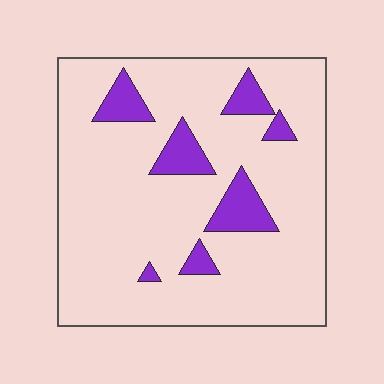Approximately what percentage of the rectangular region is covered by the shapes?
Approximately 15%.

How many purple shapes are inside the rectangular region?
7.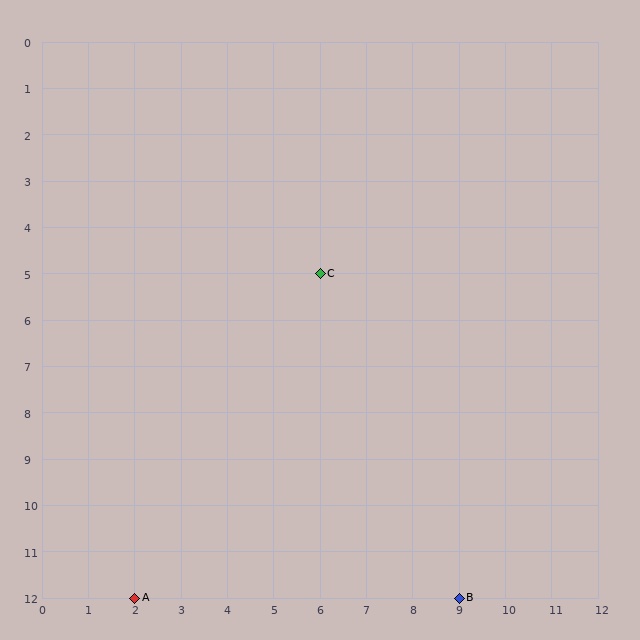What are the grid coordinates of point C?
Point C is at grid coordinates (6, 5).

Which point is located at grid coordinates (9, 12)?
Point B is at (9, 12).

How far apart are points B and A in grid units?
Points B and A are 7 columns apart.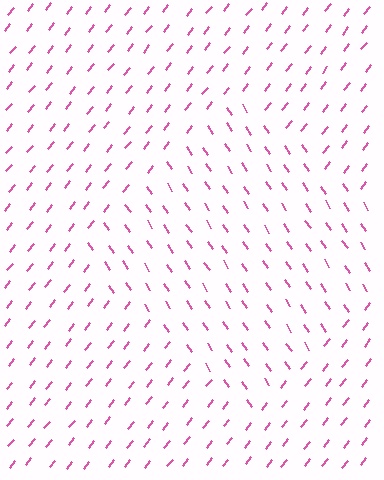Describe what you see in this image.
The image is filled with small pink line segments. A diamond region in the image has lines oriented differently from the surrounding lines, creating a visible texture boundary.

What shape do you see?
I see a diamond.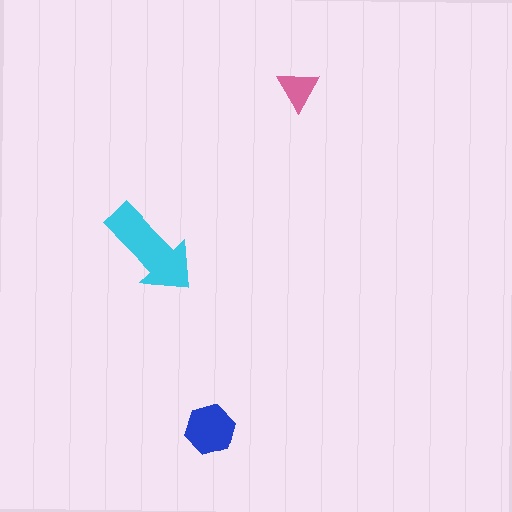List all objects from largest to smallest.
The cyan arrow, the blue hexagon, the pink triangle.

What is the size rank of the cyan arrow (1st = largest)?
1st.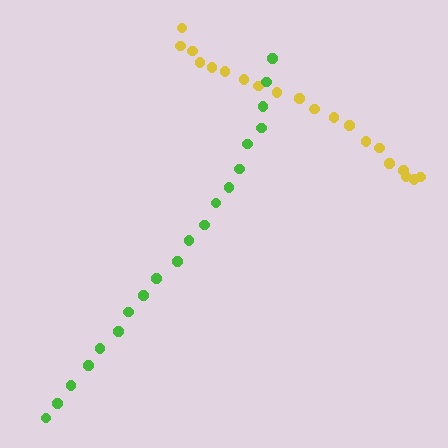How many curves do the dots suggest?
There are 2 distinct paths.